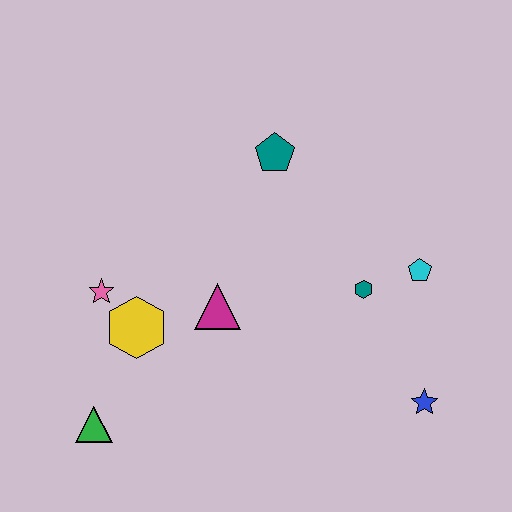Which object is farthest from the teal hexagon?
The green triangle is farthest from the teal hexagon.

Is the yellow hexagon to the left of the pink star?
No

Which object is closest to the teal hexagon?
The cyan pentagon is closest to the teal hexagon.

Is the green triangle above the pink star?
No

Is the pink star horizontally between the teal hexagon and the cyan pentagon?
No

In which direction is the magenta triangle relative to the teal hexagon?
The magenta triangle is to the left of the teal hexagon.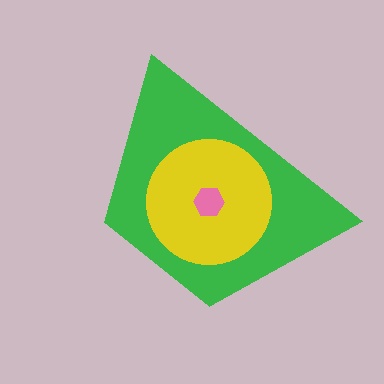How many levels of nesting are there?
3.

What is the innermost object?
The pink hexagon.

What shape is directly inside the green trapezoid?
The yellow circle.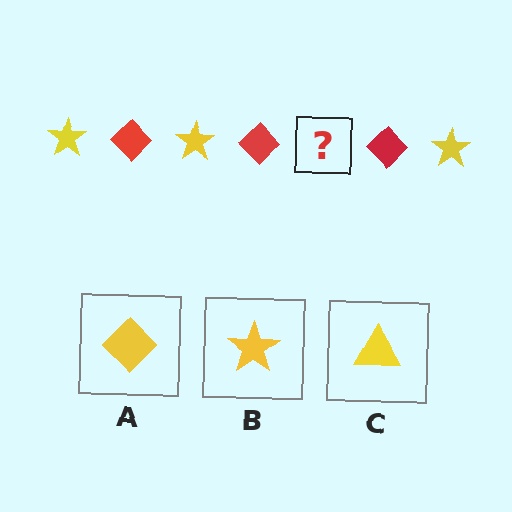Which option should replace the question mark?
Option B.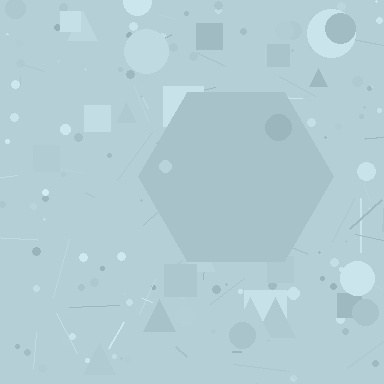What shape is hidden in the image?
A hexagon is hidden in the image.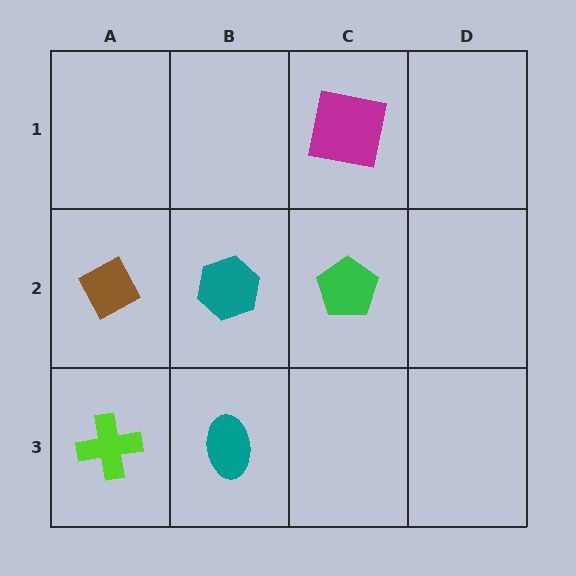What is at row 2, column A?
A brown diamond.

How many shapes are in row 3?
2 shapes.